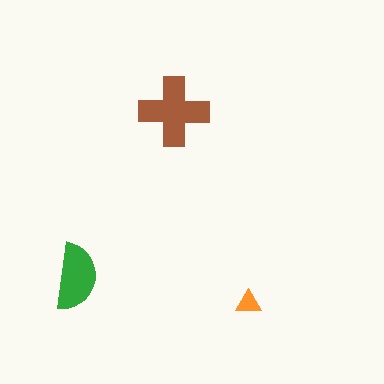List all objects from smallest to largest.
The orange triangle, the green semicircle, the brown cross.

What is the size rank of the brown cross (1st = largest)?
1st.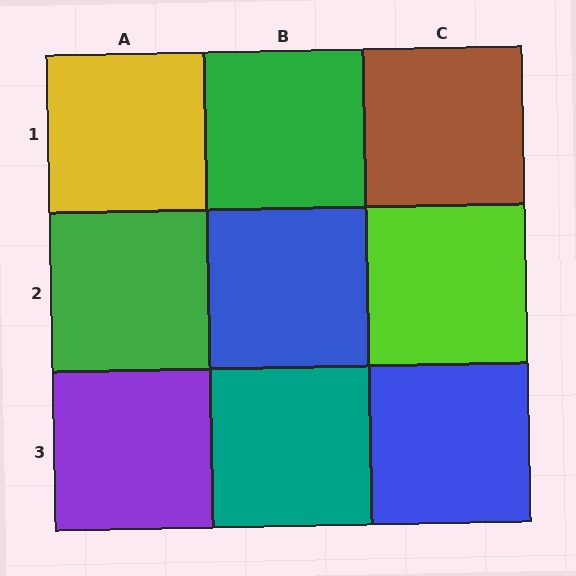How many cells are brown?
1 cell is brown.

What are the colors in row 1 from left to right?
Yellow, green, brown.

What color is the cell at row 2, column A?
Green.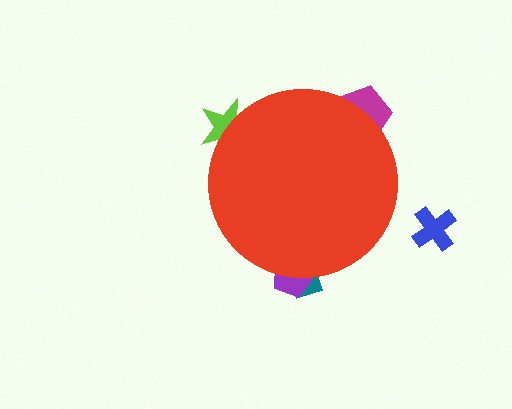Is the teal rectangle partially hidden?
Yes, the teal rectangle is partially hidden behind the red circle.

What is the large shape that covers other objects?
A red circle.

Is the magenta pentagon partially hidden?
Yes, the magenta pentagon is partially hidden behind the red circle.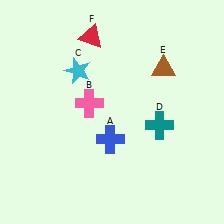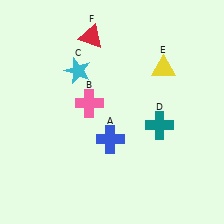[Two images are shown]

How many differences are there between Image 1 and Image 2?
There is 1 difference between the two images.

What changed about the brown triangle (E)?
In Image 1, E is brown. In Image 2, it changed to yellow.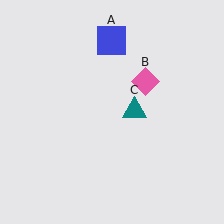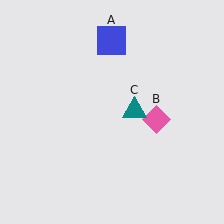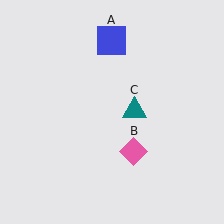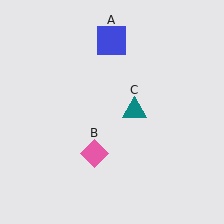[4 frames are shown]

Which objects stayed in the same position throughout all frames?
Blue square (object A) and teal triangle (object C) remained stationary.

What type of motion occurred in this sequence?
The pink diamond (object B) rotated clockwise around the center of the scene.